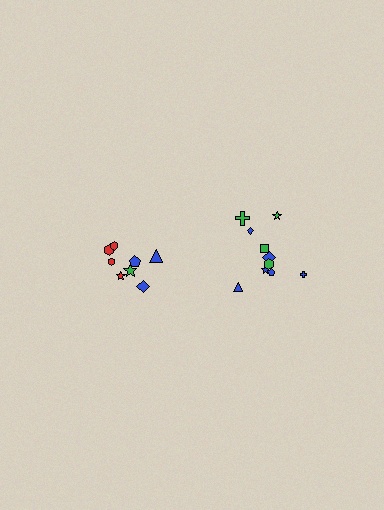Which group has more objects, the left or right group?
The right group.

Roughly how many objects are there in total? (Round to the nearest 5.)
Roughly 20 objects in total.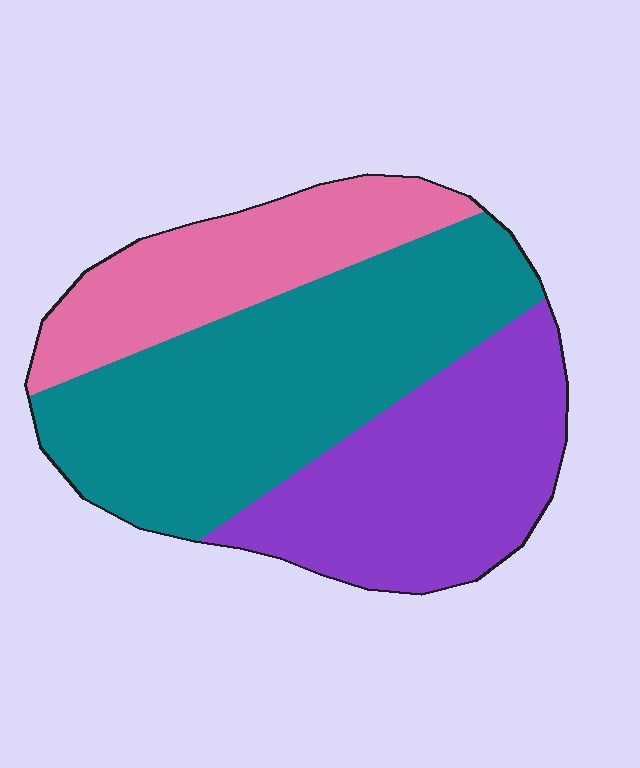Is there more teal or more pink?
Teal.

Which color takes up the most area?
Teal, at roughly 45%.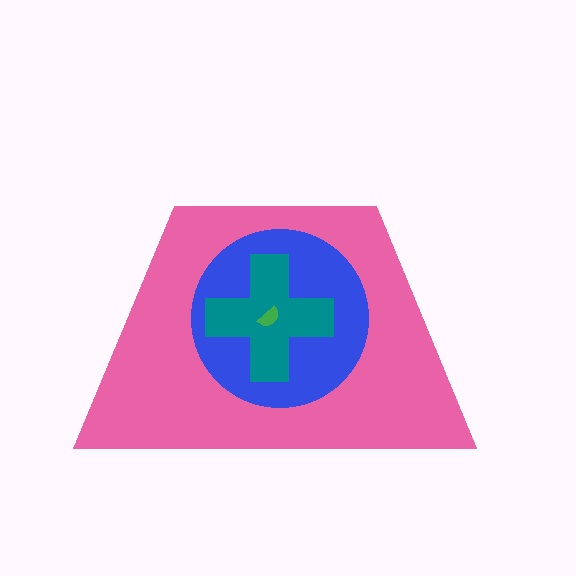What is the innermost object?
The green semicircle.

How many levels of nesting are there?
4.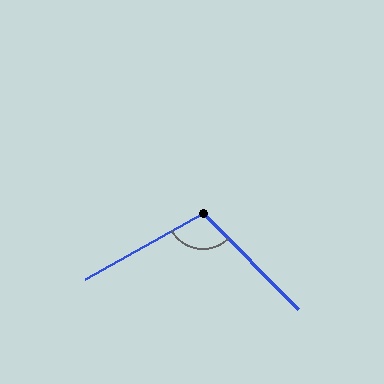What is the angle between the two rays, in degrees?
Approximately 105 degrees.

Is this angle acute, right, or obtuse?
It is obtuse.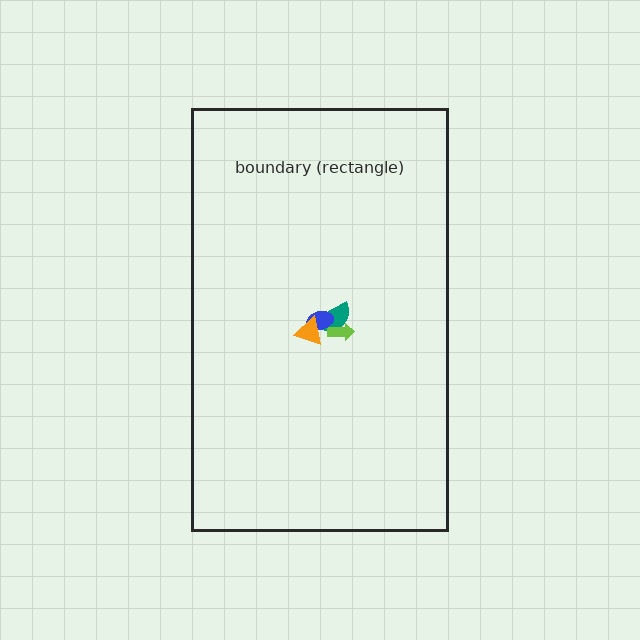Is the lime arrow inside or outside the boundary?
Inside.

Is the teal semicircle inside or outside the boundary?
Inside.